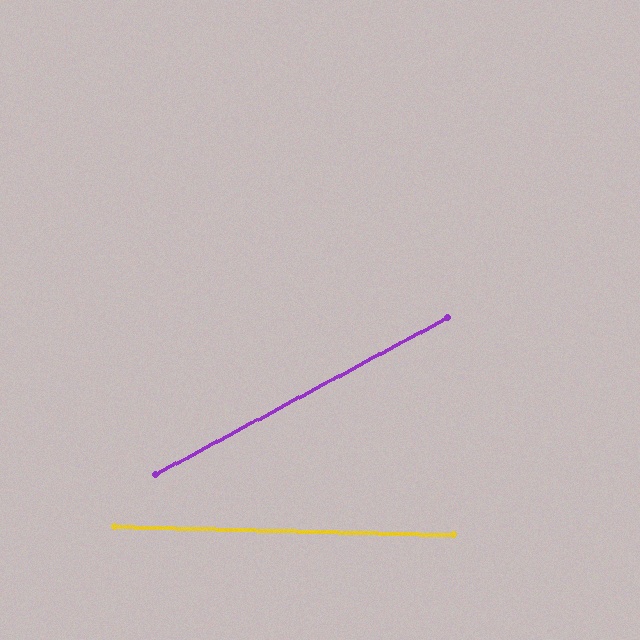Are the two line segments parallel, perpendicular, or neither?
Neither parallel nor perpendicular — they differ by about 30°.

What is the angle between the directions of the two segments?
Approximately 30 degrees.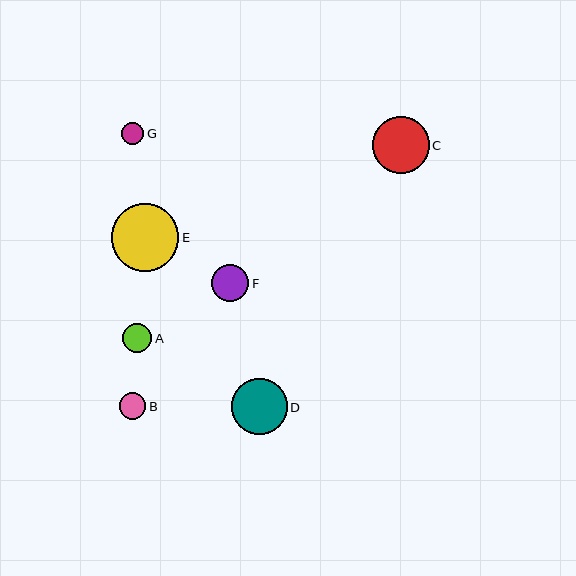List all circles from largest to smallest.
From largest to smallest: E, C, D, F, A, B, G.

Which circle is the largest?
Circle E is the largest with a size of approximately 68 pixels.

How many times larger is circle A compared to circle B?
Circle A is approximately 1.1 times the size of circle B.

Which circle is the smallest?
Circle G is the smallest with a size of approximately 22 pixels.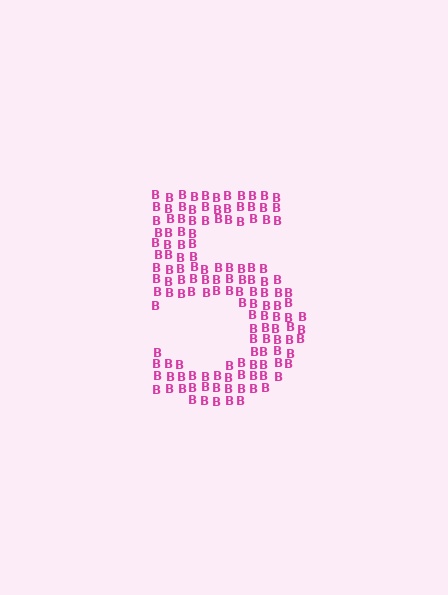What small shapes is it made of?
It is made of small letter B's.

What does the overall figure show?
The overall figure shows the digit 5.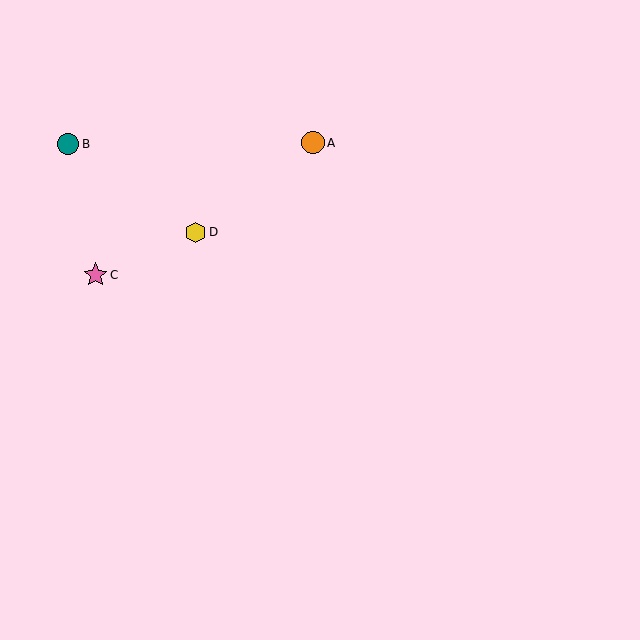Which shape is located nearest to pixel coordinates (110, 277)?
The pink star (labeled C) at (95, 275) is nearest to that location.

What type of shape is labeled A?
Shape A is an orange circle.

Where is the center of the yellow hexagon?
The center of the yellow hexagon is at (196, 232).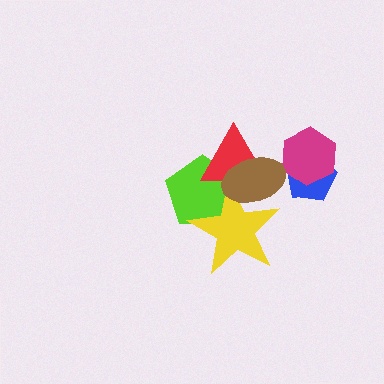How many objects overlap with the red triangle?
3 objects overlap with the red triangle.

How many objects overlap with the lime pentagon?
3 objects overlap with the lime pentagon.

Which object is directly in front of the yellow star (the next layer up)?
The red triangle is directly in front of the yellow star.